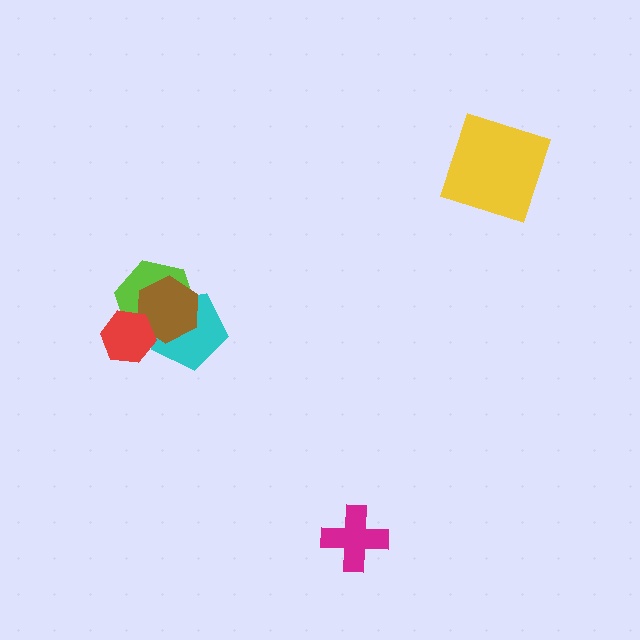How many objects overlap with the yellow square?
0 objects overlap with the yellow square.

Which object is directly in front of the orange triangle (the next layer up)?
The lime hexagon is directly in front of the orange triangle.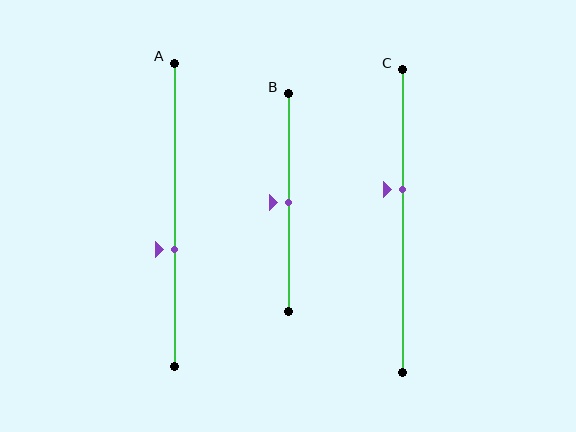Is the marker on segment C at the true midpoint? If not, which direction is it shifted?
No, the marker on segment C is shifted upward by about 10% of the segment length.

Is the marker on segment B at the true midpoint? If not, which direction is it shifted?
Yes, the marker on segment B is at the true midpoint.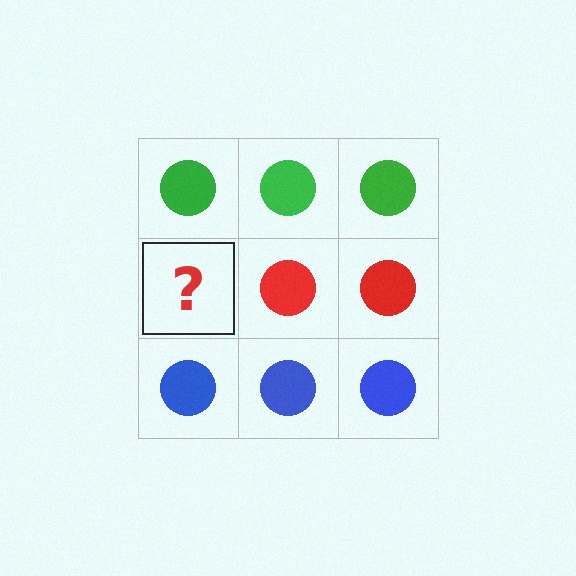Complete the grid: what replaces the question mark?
The question mark should be replaced with a red circle.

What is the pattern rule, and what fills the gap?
The rule is that each row has a consistent color. The gap should be filled with a red circle.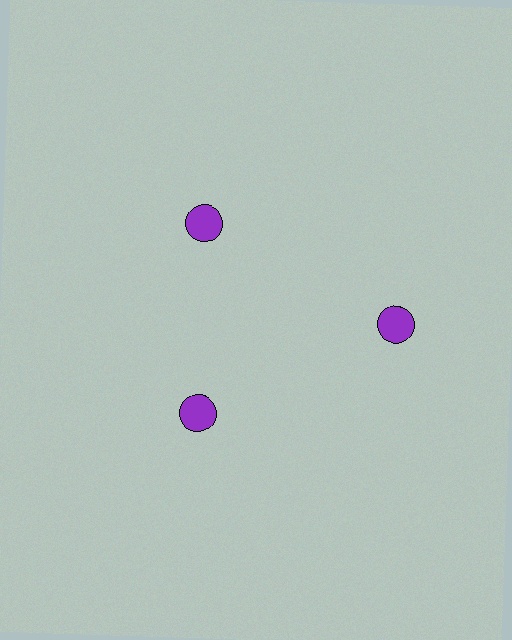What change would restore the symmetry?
The symmetry would be restored by moving it inward, back onto the ring so that all 3 circles sit at equal angles and equal distance from the center.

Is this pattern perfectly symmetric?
No. The 3 purple circles are arranged in a ring, but one element near the 3 o'clock position is pushed outward from the center, breaking the 3-fold rotational symmetry.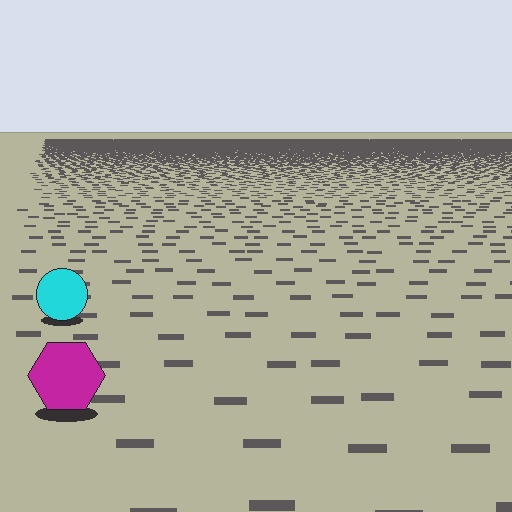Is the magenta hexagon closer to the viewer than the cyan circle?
Yes. The magenta hexagon is closer — you can tell from the texture gradient: the ground texture is coarser near it.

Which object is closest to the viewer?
The magenta hexagon is closest. The texture marks near it are larger and more spread out.